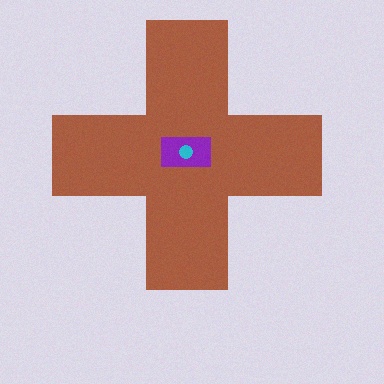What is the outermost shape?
The brown cross.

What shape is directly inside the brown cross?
The purple rectangle.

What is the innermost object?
The cyan circle.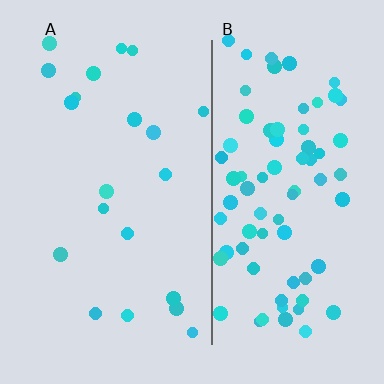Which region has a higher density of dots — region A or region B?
B (the right).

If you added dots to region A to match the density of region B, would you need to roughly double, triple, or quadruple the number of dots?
Approximately quadruple.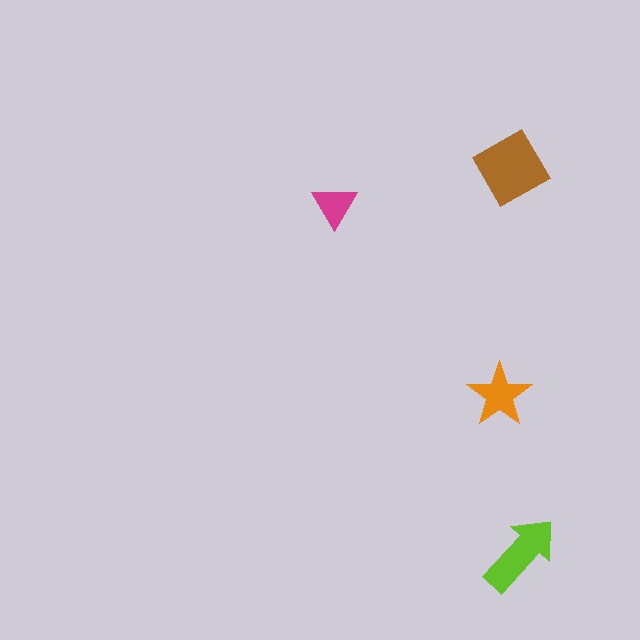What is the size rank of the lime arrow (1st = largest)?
2nd.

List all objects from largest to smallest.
The brown diamond, the lime arrow, the orange star, the magenta triangle.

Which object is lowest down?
The lime arrow is bottommost.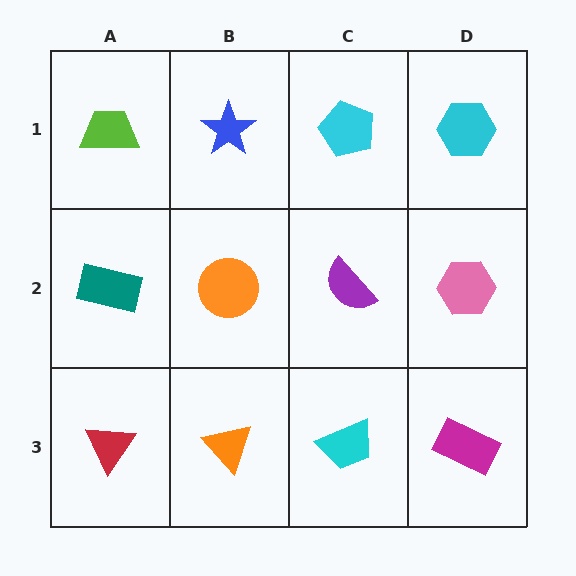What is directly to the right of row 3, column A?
An orange triangle.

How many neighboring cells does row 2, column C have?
4.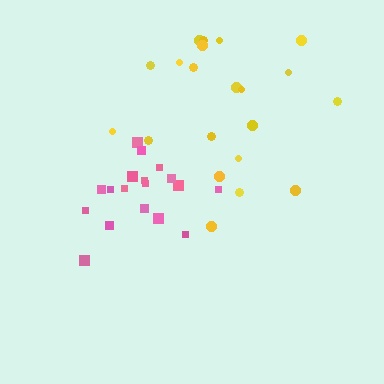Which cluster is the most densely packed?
Pink.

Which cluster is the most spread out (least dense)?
Yellow.